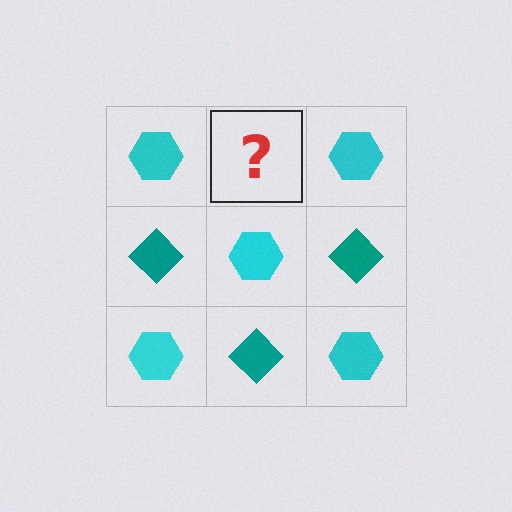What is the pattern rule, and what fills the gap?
The rule is that it alternates cyan hexagon and teal diamond in a checkerboard pattern. The gap should be filled with a teal diamond.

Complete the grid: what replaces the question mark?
The question mark should be replaced with a teal diamond.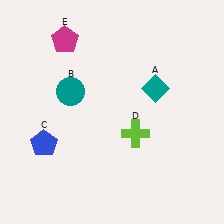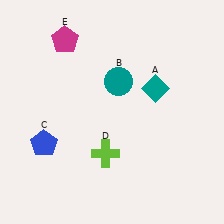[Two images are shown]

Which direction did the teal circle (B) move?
The teal circle (B) moved right.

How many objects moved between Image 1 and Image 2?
2 objects moved between the two images.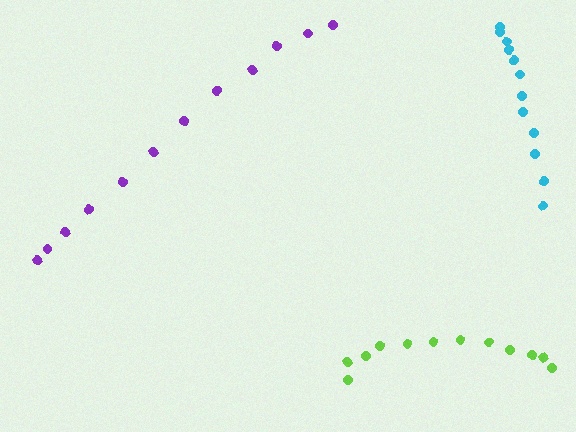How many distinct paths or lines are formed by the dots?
There are 3 distinct paths.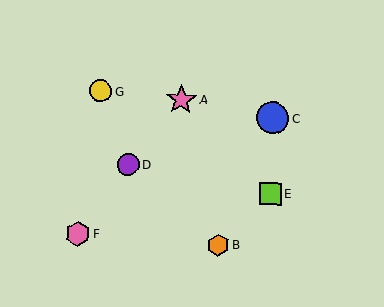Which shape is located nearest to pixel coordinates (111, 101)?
The yellow circle (labeled G) at (101, 91) is nearest to that location.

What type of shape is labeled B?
Shape B is an orange hexagon.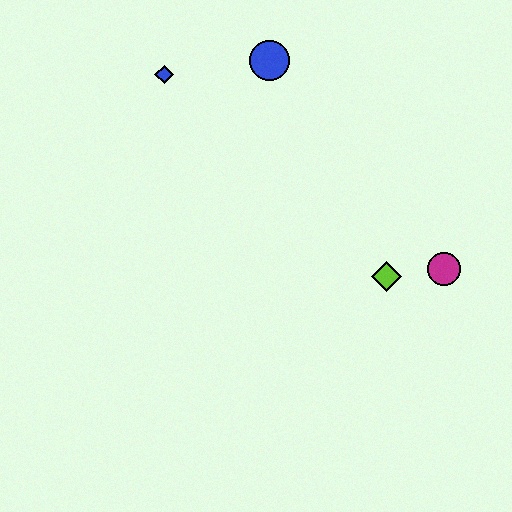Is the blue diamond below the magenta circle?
No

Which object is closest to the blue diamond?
The blue circle is closest to the blue diamond.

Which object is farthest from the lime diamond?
The blue diamond is farthest from the lime diamond.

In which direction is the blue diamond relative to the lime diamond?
The blue diamond is to the left of the lime diamond.